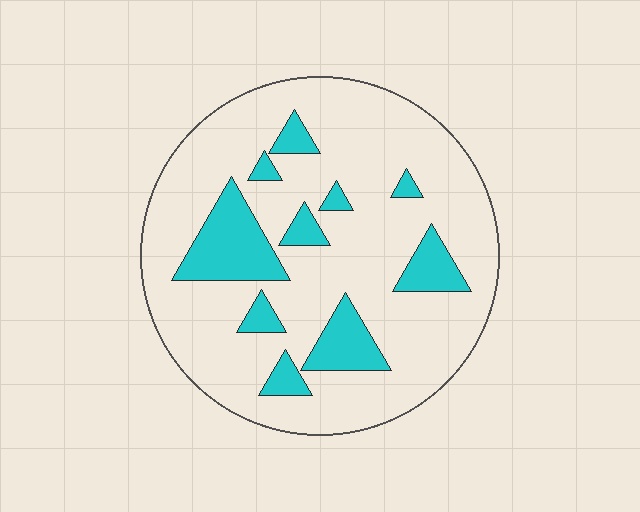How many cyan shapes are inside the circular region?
10.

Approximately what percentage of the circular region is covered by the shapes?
Approximately 20%.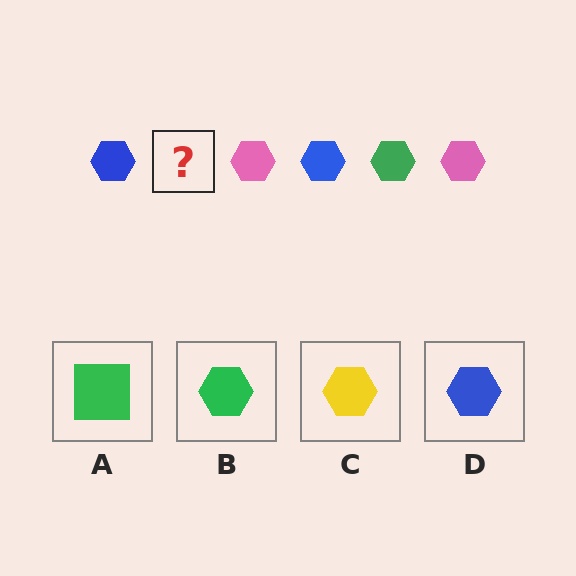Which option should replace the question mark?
Option B.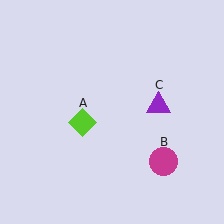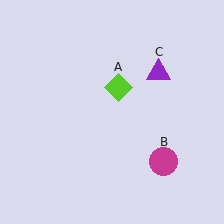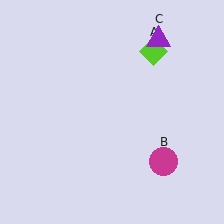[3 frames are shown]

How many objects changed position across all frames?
2 objects changed position: lime diamond (object A), purple triangle (object C).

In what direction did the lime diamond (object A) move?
The lime diamond (object A) moved up and to the right.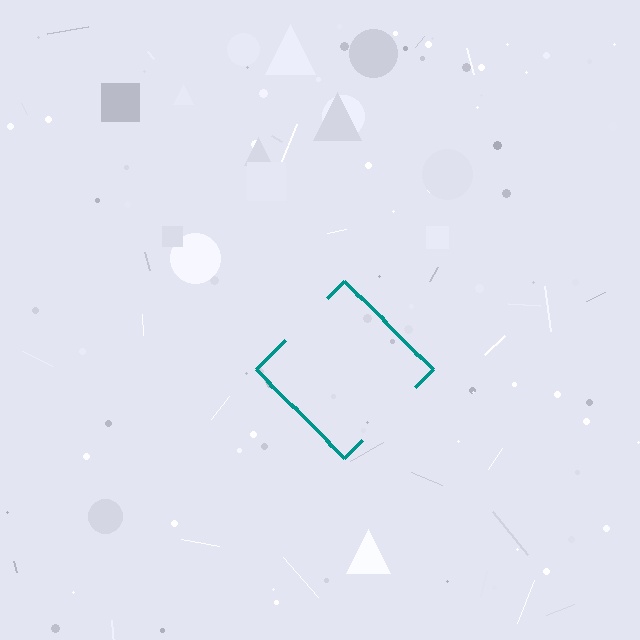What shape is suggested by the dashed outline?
The dashed outline suggests a diamond.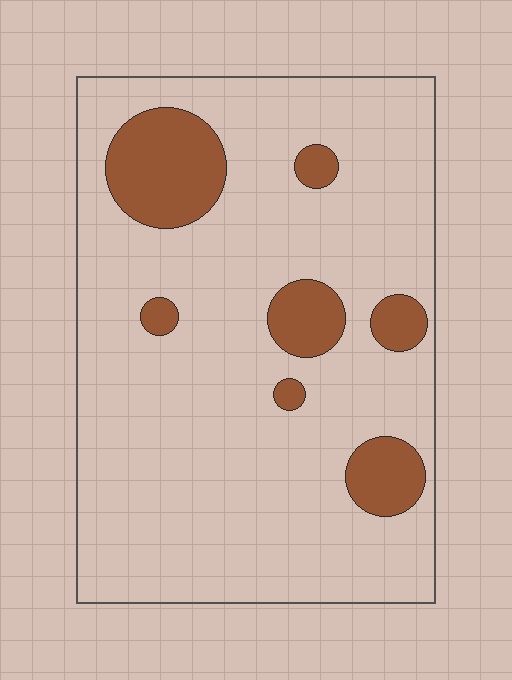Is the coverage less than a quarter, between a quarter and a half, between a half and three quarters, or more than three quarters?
Less than a quarter.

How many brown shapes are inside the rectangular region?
7.